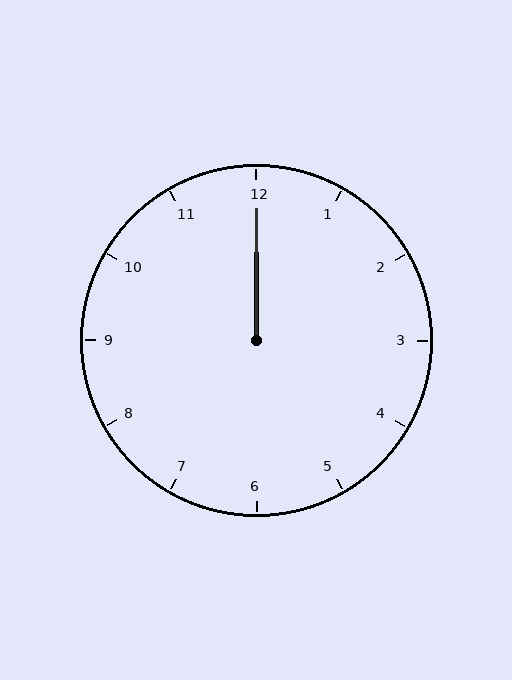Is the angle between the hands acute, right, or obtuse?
It is acute.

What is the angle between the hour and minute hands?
Approximately 0 degrees.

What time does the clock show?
12:00.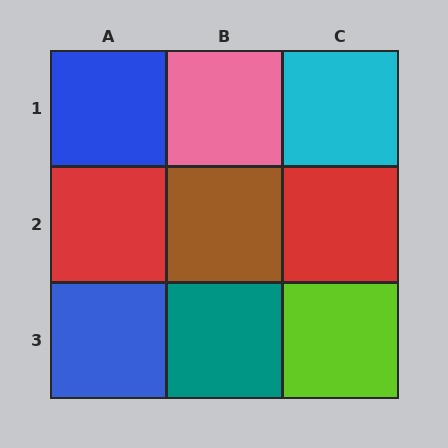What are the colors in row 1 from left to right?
Blue, pink, cyan.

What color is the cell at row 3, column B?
Teal.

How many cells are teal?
1 cell is teal.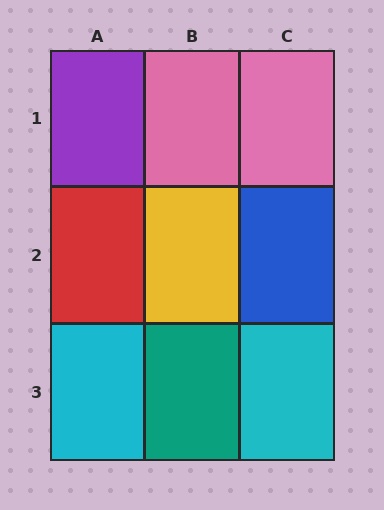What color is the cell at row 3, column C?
Cyan.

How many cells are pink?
2 cells are pink.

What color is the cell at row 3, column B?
Teal.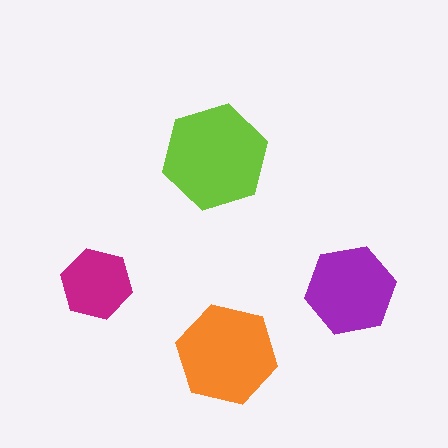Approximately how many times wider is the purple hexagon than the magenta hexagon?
About 1.5 times wider.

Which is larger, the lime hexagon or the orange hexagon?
The lime one.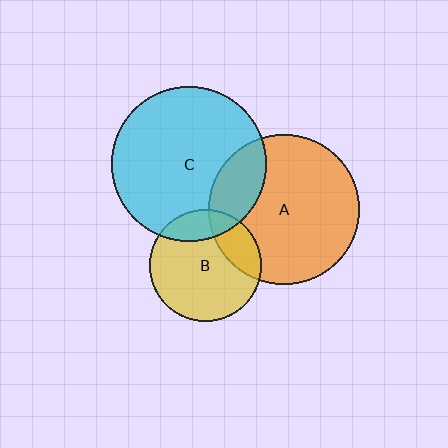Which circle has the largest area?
Circle C (cyan).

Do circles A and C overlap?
Yes.